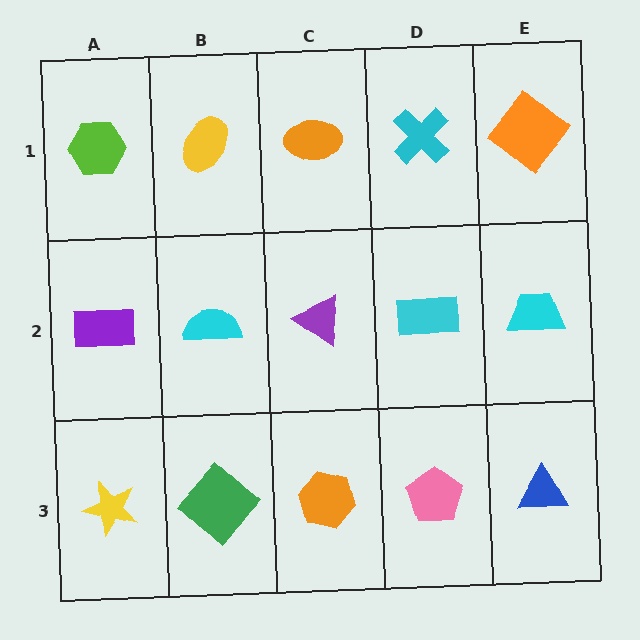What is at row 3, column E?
A blue triangle.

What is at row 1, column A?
A lime hexagon.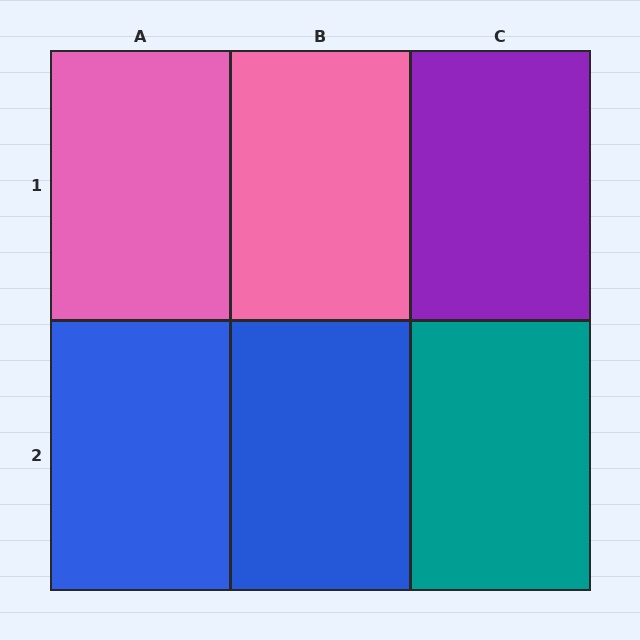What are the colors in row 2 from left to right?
Blue, blue, teal.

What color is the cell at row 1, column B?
Pink.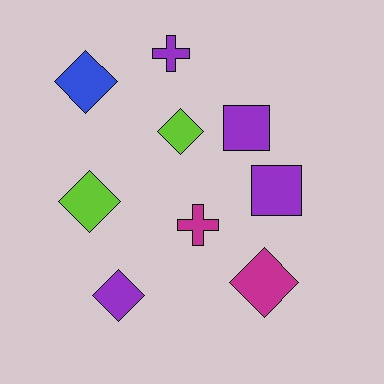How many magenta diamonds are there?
There is 1 magenta diamond.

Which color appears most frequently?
Purple, with 4 objects.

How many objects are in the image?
There are 9 objects.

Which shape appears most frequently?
Diamond, with 5 objects.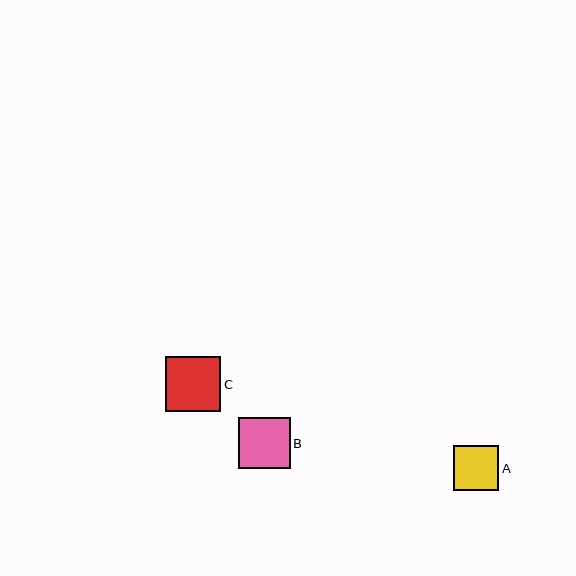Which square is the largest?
Square C is the largest with a size of approximately 55 pixels.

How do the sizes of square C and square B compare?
Square C and square B are approximately the same size.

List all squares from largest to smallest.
From largest to smallest: C, B, A.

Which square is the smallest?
Square A is the smallest with a size of approximately 45 pixels.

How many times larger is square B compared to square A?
Square B is approximately 1.1 times the size of square A.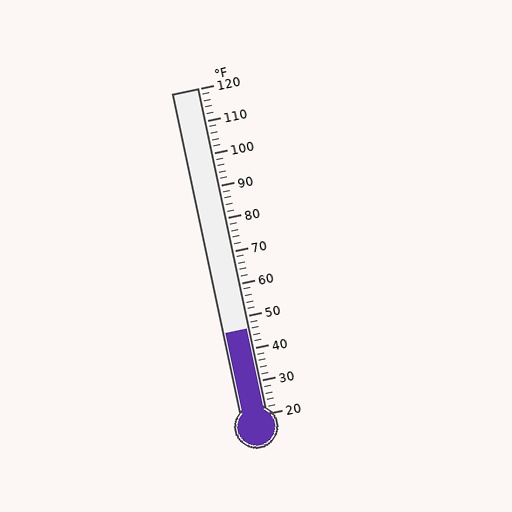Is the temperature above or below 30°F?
The temperature is above 30°F.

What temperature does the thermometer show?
The thermometer shows approximately 46°F.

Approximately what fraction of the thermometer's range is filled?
The thermometer is filled to approximately 25% of its range.